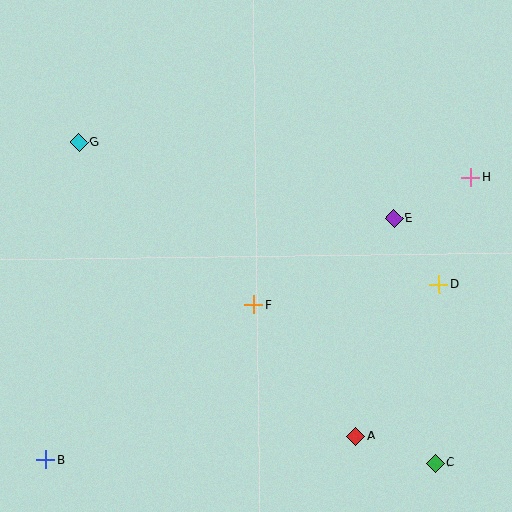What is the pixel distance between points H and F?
The distance between H and F is 252 pixels.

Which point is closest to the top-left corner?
Point G is closest to the top-left corner.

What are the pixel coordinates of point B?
Point B is at (45, 459).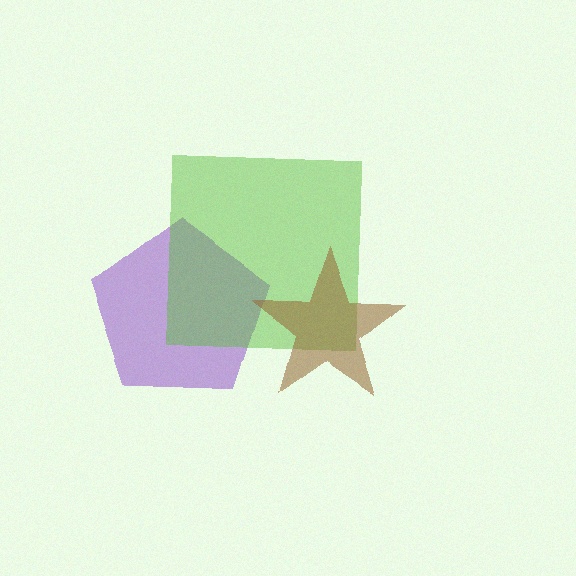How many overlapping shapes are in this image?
There are 3 overlapping shapes in the image.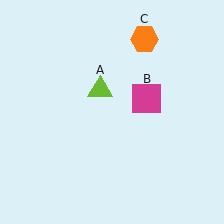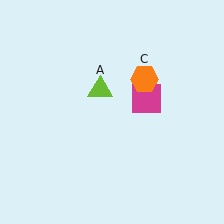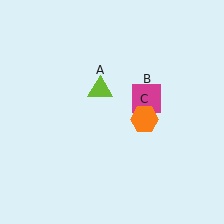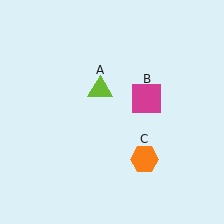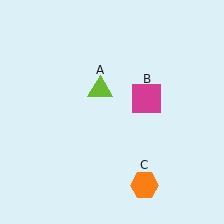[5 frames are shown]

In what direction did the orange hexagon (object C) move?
The orange hexagon (object C) moved down.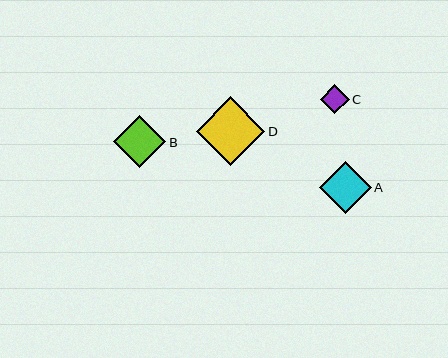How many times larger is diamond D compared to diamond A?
Diamond D is approximately 1.3 times the size of diamond A.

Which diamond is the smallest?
Diamond C is the smallest with a size of approximately 29 pixels.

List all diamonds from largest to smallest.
From largest to smallest: D, B, A, C.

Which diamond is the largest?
Diamond D is the largest with a size of approximately 68 pixels.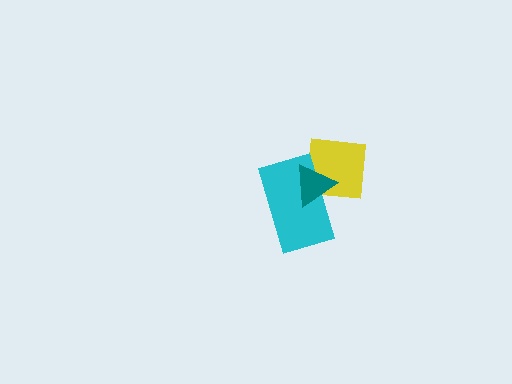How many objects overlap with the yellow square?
2 objects overlap with the yellow square.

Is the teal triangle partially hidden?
No, no other shape covers it.